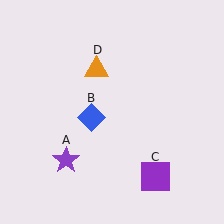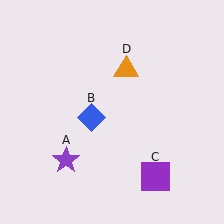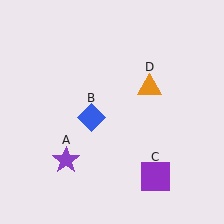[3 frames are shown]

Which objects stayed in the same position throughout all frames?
Purple star (object A) and blue diamond (object B) and purple square (object C) remained stationary.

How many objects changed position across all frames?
1 object changed position: orange triangle (object D).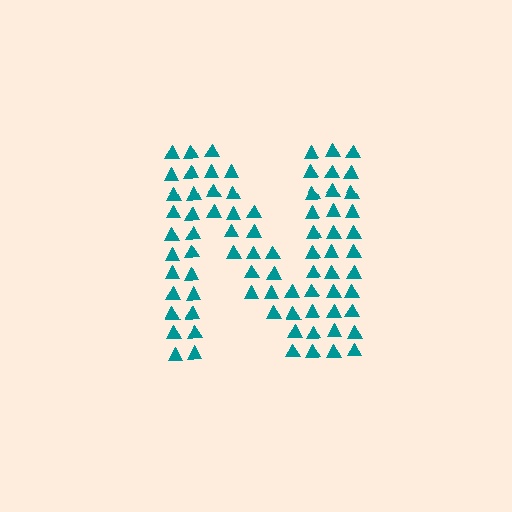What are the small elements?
The small elements are triangles.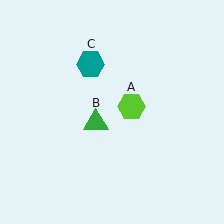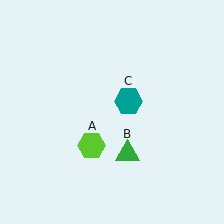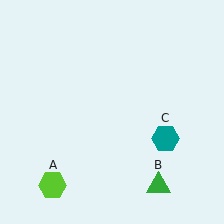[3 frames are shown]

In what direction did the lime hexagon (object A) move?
The lime hexagon (object A) moved down and to the left.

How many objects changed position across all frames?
3 objects changed position: lime hexagon (object A), green triangle (object B), teal hexagon (object C).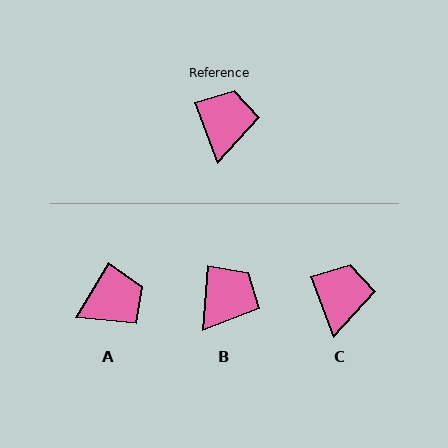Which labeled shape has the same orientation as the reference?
C.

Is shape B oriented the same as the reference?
No, it is off by about 26 degrees.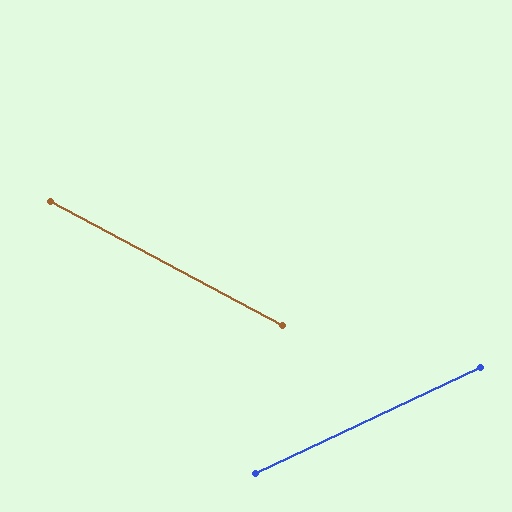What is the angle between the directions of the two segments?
Approximately 53 degrees.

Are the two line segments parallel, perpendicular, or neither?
Neither parallel nor perpendicular — they differ by about 53°.